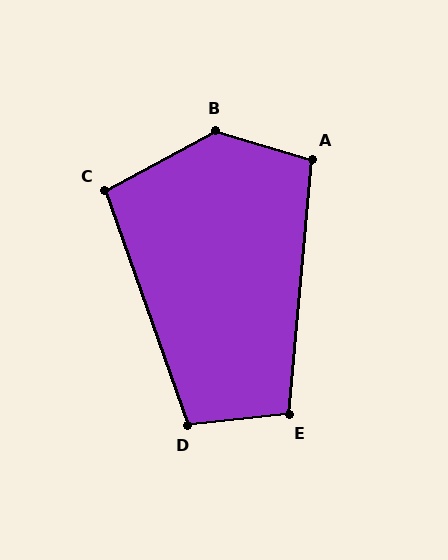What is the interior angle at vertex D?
Approximately 104 degrees (obtuse).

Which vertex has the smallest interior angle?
C, at approximately 99 degrees.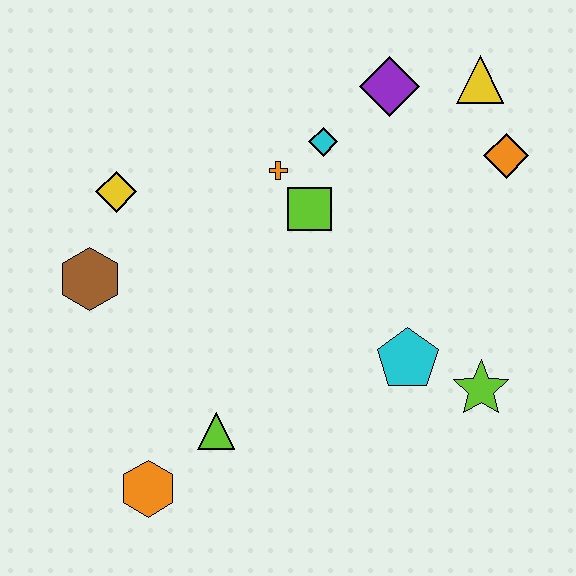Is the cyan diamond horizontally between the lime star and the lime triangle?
Yes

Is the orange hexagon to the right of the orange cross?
No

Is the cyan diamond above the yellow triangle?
No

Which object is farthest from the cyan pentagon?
The yellow diamond is farthest from the cyan pentagon.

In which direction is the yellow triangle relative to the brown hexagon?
The yellow triangle is to the right of the brown hexagon.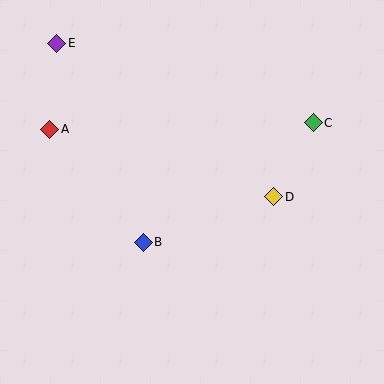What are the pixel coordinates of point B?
Point B is at (143, 242).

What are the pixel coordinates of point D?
Point D is at (274, 197).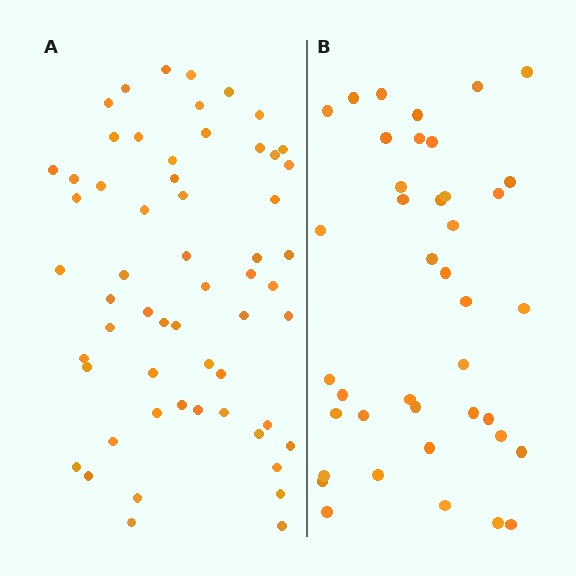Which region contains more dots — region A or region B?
Region A (the left region) has more dots.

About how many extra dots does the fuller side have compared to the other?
Region A has approximately 20 more dots than region B.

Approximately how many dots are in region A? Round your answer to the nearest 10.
About 60 dots. (The exact count is 58, which rounds to 60.)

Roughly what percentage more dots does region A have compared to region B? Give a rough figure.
About 45% more.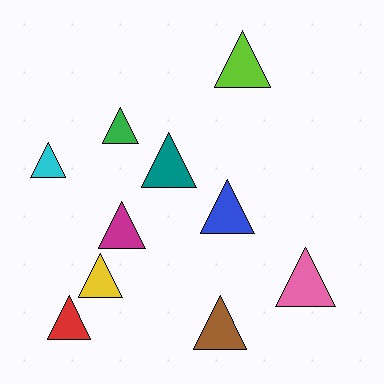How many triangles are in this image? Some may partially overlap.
There are 10 triangles.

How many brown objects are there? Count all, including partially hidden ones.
There is 1 brown object.